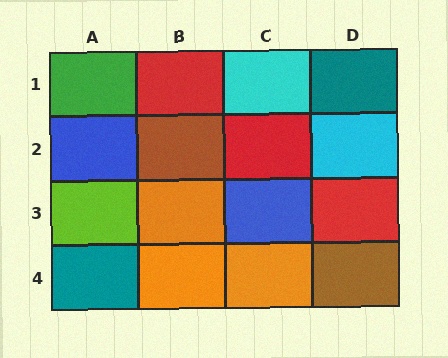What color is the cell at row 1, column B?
Red.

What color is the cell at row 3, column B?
Orange.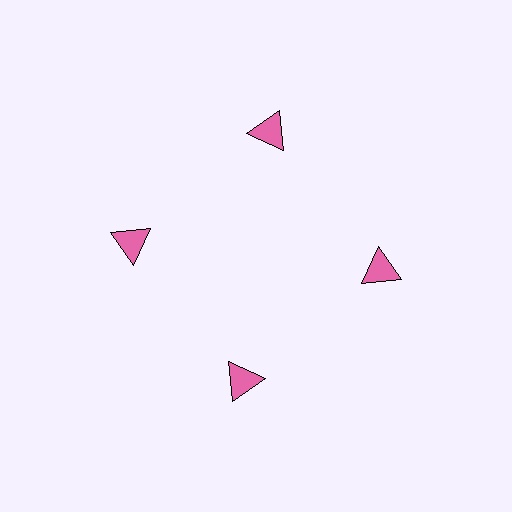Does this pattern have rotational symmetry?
Yes, this pattern has 4-fold rotational symmetry. It looks the same after rotating 90 degrees around the center.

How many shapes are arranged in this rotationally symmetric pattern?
There are 4 shapes, arranged in 4 groups of 1.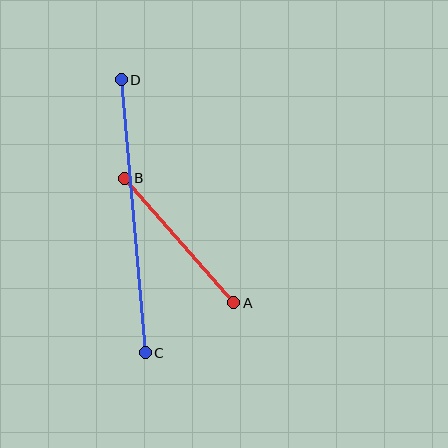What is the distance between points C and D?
The distance is approximately 274 pixels.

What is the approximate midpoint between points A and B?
The midpoint is at approximately (179, 241) pixels.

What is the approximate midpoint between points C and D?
The midpoint is at approximately (133, 216) pixels.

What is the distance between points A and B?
The distance is approximately 165 pixels.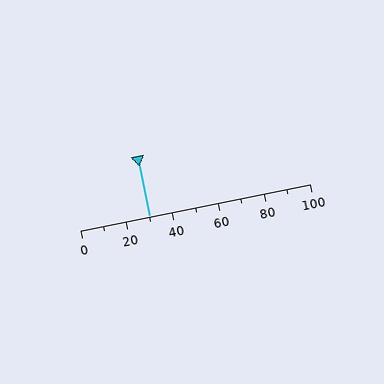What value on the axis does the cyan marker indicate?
The marker indicates approximately 30.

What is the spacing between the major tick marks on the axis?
The major ticks are spaced 20 apart.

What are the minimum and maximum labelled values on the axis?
The axis runs from 0 to 100.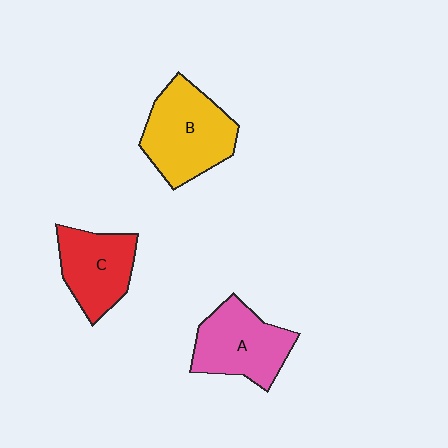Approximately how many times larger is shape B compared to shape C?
Approximately 1.3 times.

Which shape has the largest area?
Shape B (yellow).